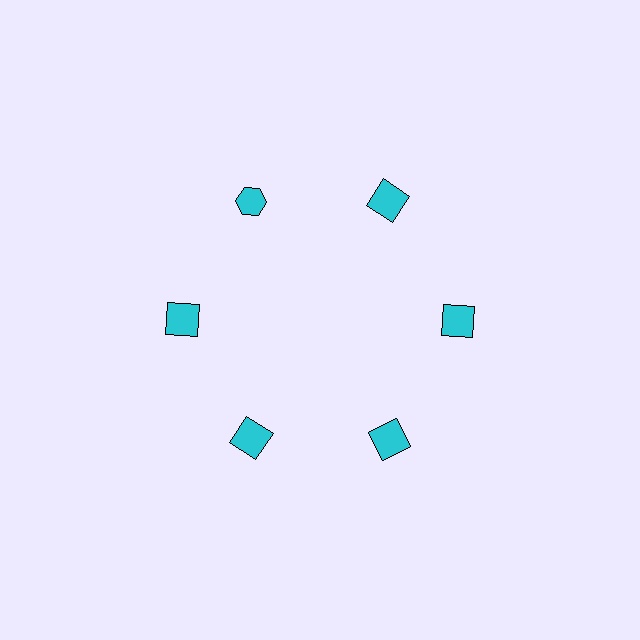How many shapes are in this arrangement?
There are 6 shapes arranged in a ring pattern.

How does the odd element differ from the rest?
It has a different shape: hexagon instead of square.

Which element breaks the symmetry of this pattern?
The cyan hexagon at roughly the 11 o'clock position breaks the symmetry. All other shapes are cyan squares.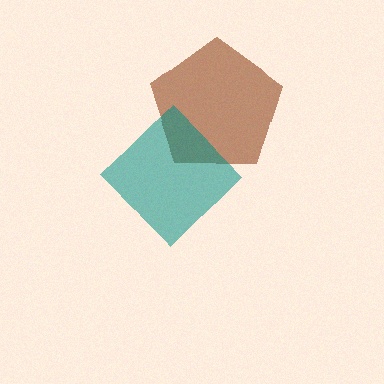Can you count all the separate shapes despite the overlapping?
Yes, there are 2 separate shapes.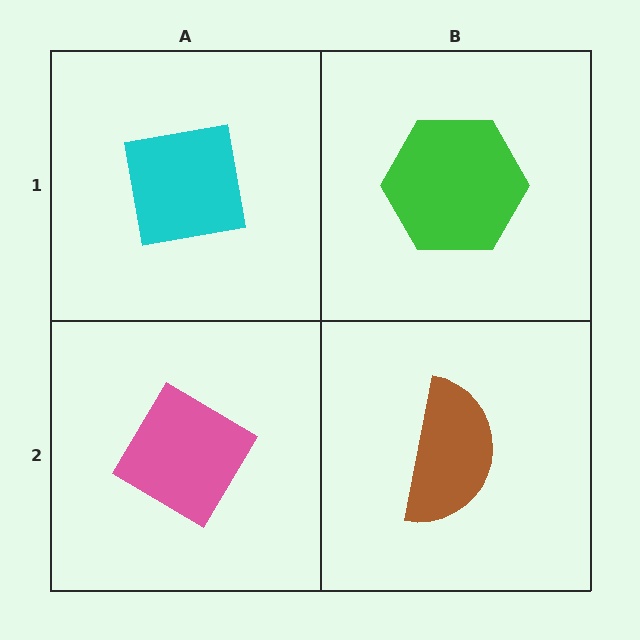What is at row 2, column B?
A brown semicircle.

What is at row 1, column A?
A cyan square.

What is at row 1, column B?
A green hexagon.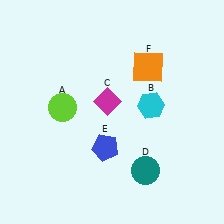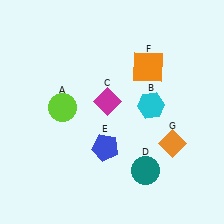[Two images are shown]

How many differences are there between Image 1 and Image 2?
There is 1 difference between the two images.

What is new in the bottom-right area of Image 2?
An orange diamond (G) was added in the bottom-right area of Image 2.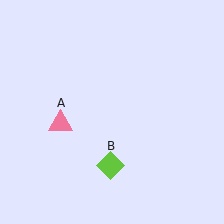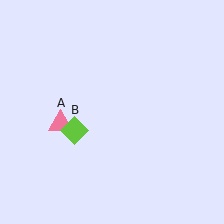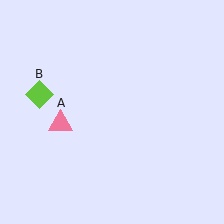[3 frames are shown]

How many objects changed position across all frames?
1 object changed position: lime diamond (object B).